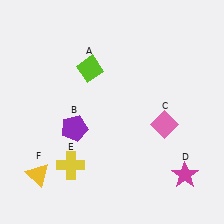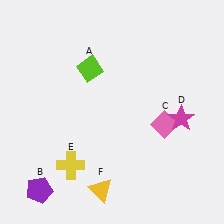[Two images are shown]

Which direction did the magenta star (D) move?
The magenta star (D) moved up.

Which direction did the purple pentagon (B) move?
The purple pentagon (B) moved down.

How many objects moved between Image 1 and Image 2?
3 objects moved between the two images.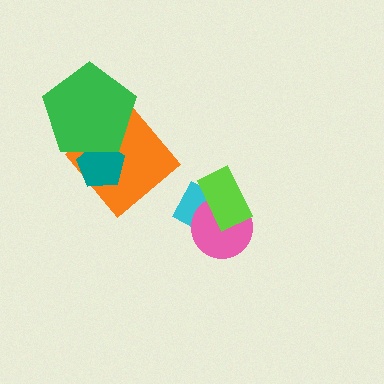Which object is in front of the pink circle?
The lime rectangle is in front of the pink circle.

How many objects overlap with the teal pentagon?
2 objects overlap with the teal pentagon.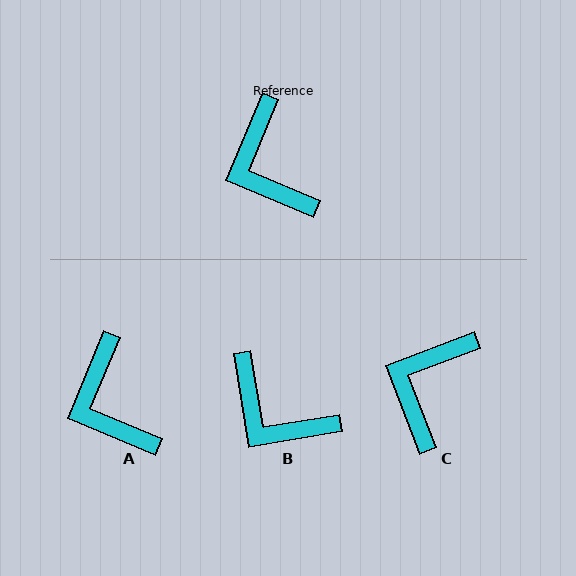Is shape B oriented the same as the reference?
No, it is off by about 32 degrees.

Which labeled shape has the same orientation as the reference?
A.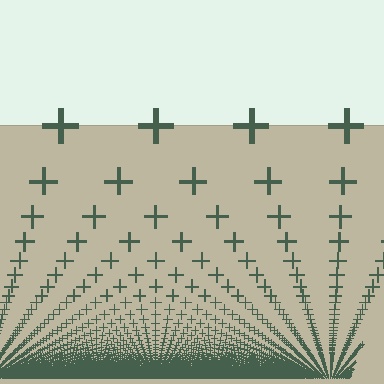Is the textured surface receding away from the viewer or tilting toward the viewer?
The surface appears to tilt toward the viewer. Texture elements get larger and sparser toward the top.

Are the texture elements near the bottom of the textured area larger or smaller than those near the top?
Smaller. The gradient is inverted — elements near the bottom are smaller and denser.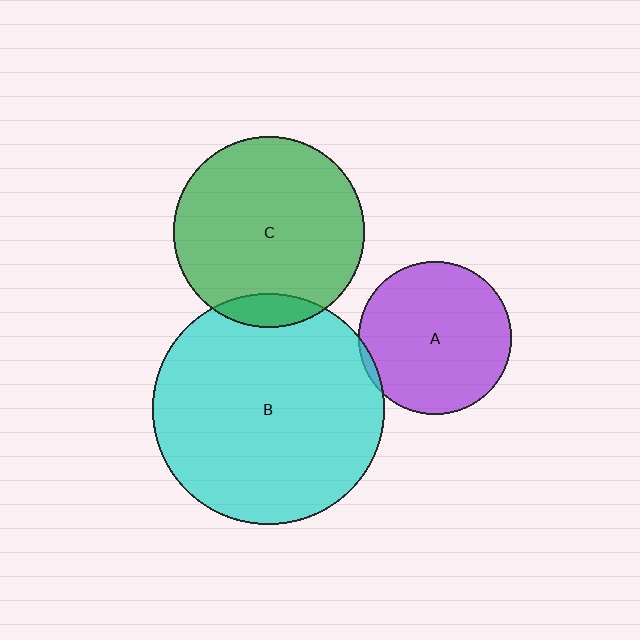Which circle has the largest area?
Circle B (cyan).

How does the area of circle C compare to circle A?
Approximately 1.6 times.